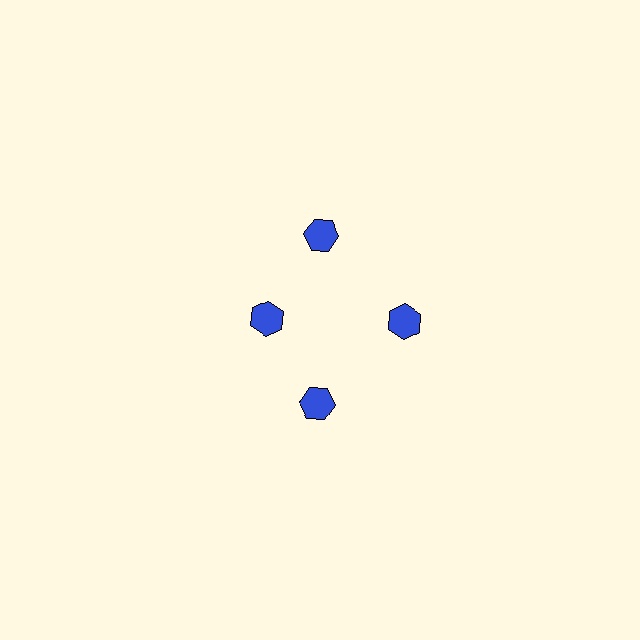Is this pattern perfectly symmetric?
No. The 4 blue hexagons are arranged in a ring, but one element near the 9 o'clock position is pulled inward toward the center, breaking the 4-fold rotational symmetry.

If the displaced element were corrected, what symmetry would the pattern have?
It would have 4-fold rotational symmetry — the pattern would map onto itself every 90 degrees.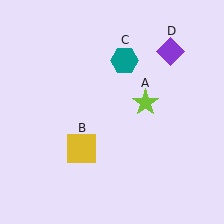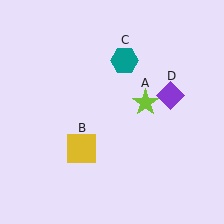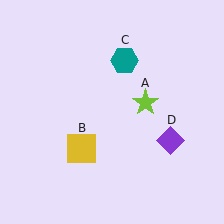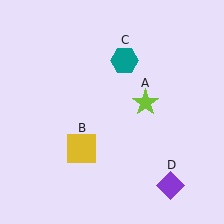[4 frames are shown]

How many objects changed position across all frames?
1 object changed position: purple diamond (object D).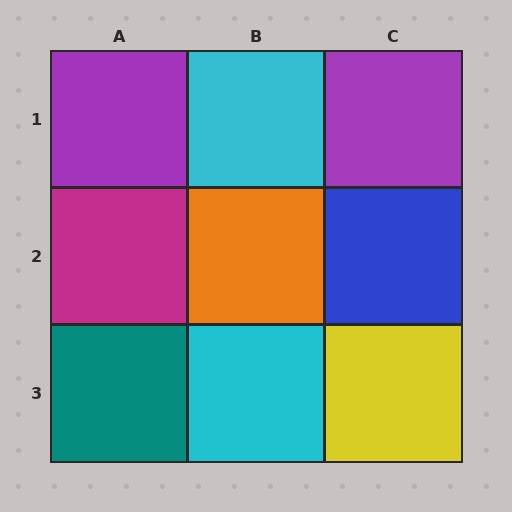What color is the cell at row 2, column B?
Orange.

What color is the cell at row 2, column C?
Blue.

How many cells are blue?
1 cell is blue.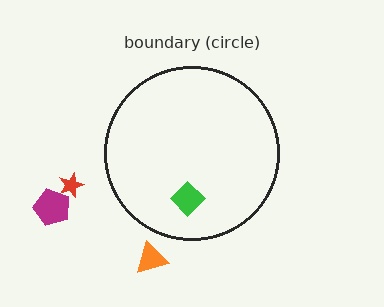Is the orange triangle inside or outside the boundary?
Outside.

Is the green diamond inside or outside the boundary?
Inside.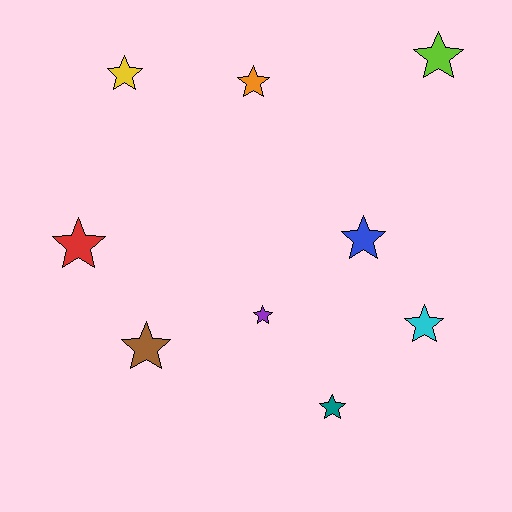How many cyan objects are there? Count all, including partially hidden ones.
There is 1 cyan object.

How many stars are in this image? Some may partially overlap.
There are 9 stars.